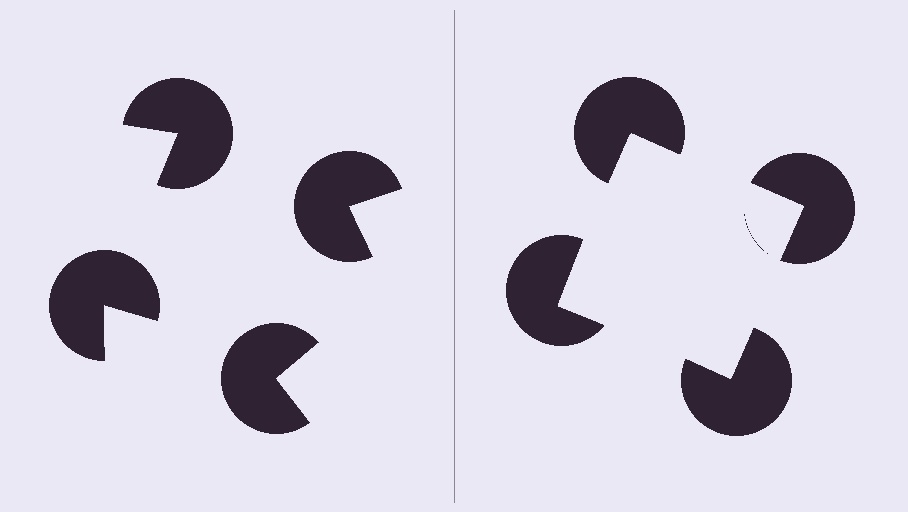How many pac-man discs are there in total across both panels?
8 — 4 on each side.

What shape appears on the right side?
An illusory square.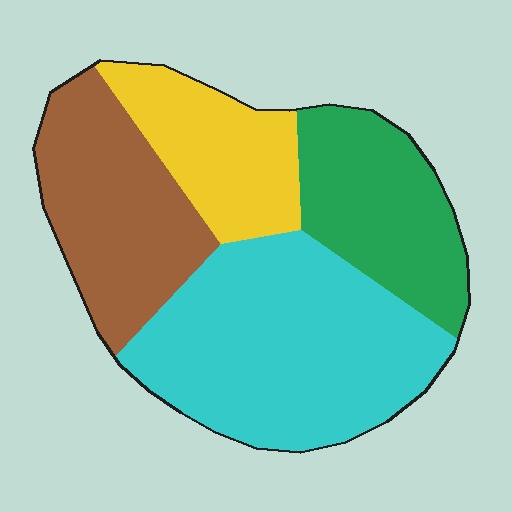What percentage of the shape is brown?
Brown takes up about one quarter (1/4) of the shape.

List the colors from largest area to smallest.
From largest to smallest: cyan, brown, green, yellow.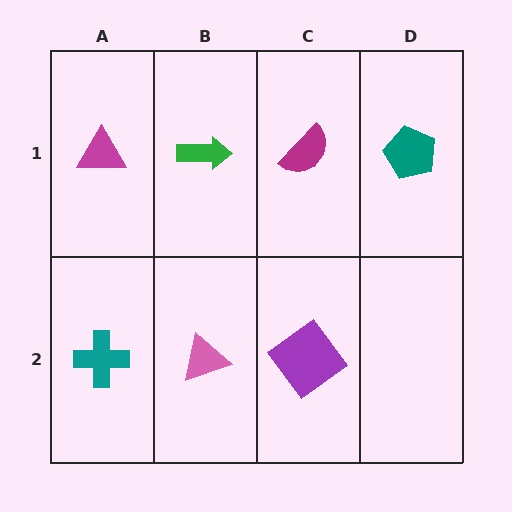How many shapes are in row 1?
4 shapes.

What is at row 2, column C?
A purple diamond.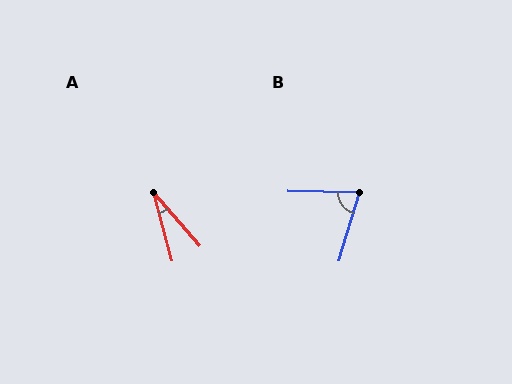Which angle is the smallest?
A, at approximately 26 degrees.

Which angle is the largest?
B, at approximately 75 degrees.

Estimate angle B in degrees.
Approximately 75 degrees.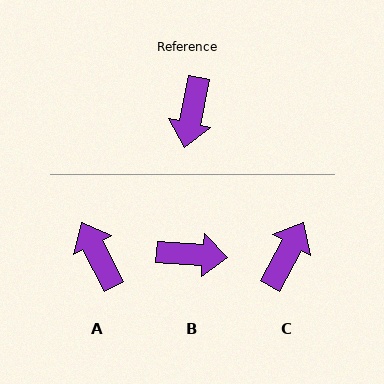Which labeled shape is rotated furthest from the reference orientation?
C, about 164 degrees away.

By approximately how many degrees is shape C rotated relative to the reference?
Approximately 164 degrees counter-clockwise.